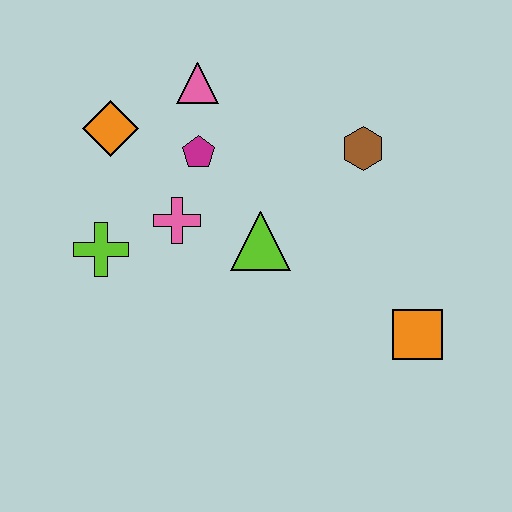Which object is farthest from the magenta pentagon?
The orange square is farthest from the magenta pentagon.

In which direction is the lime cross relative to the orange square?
The lime cross is to the left of the orange square.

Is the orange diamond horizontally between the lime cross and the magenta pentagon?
Yes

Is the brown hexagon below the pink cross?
No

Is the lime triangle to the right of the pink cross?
Yes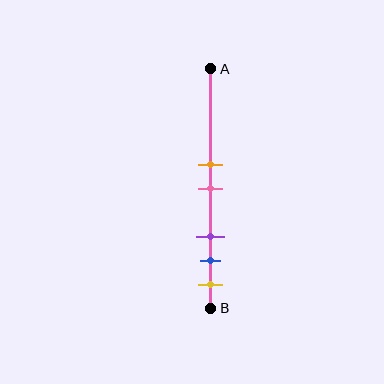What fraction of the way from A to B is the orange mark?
The orange mark is approximately 40% (0.4) of the way from A to B.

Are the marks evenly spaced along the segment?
No, the marks are not evenly spaced.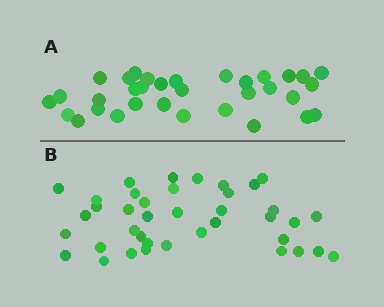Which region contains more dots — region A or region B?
Region B (the bottom region) has more dots.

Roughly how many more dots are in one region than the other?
Region B has about 6 more dots than region A.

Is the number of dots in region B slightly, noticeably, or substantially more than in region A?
Region B has only slightly more — the two regions are fairly close. The ratio is roughly 1.2 to 1.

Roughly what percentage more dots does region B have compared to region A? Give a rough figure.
About 20% more.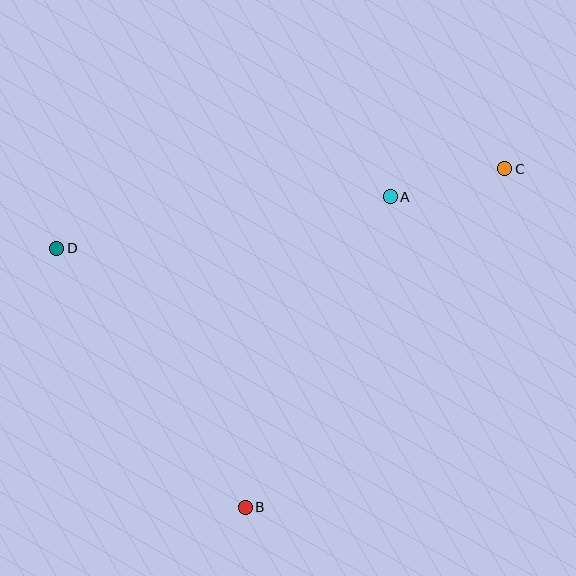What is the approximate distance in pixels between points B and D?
The distance between B and D is approximately 320 pixels.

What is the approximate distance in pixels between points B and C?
The distance between B and C is approximately 426 pixels.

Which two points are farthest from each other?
Points C and D are farthest from each other.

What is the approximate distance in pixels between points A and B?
The distance between A and B is approximately 343 pixels.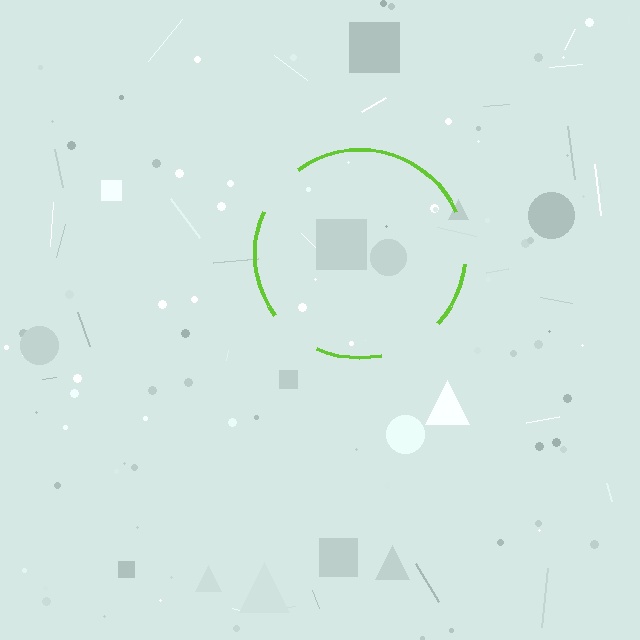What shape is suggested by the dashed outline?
The dashed outline suggests a circle.